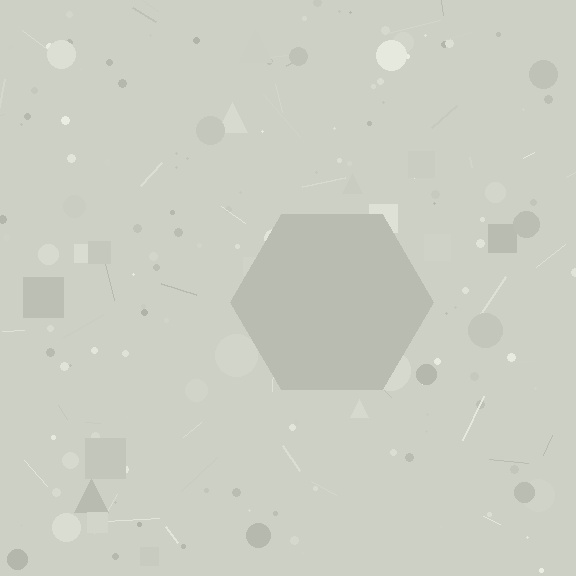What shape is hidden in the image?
A hexagon is hidden in the image.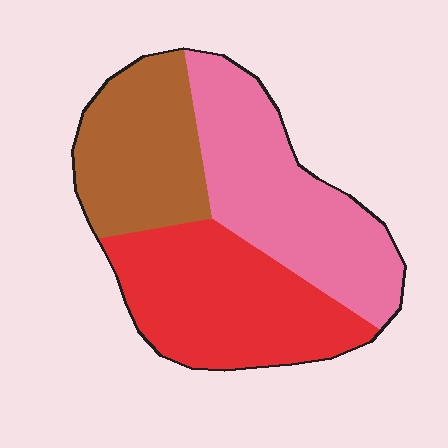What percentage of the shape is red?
Red takes up about three eighths (3/8) of the shape.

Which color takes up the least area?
Brown, at roughly 25%.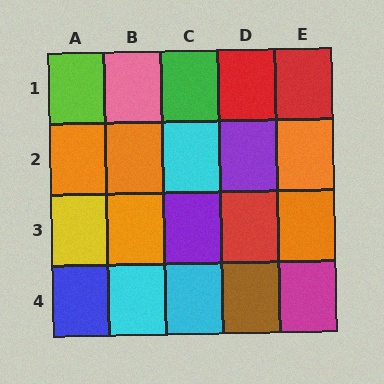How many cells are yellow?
1 cell is yellow.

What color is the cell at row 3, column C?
Purple.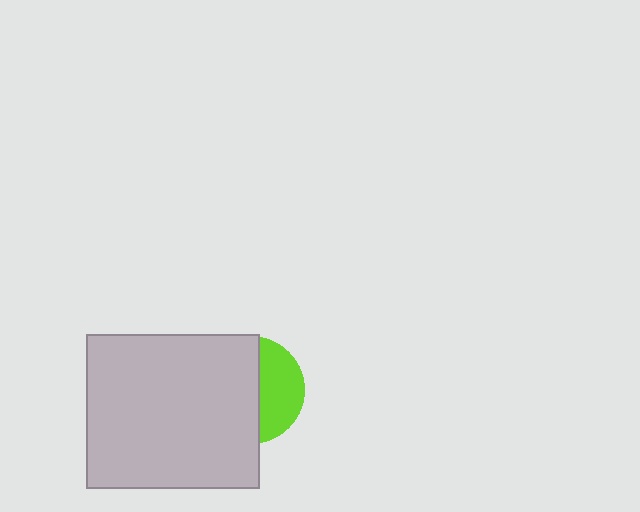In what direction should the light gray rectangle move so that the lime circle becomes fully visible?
The light gray rectangle should move left. That is the shortest direction to clear the overlap and leave the lime circle fully visible.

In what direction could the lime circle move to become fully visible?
The lime circle could move right. That would shift it out from behind the light gray rectangle entirely.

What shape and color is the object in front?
The object in front is a light gray rectangle.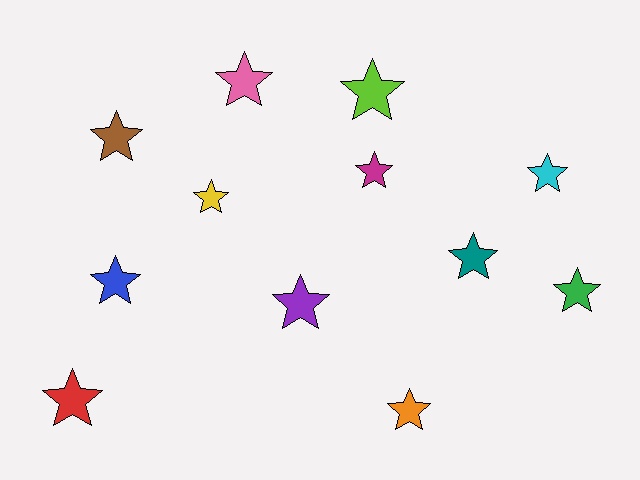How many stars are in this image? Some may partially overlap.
There are 12 stars.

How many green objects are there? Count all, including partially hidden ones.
There is 1 green object.